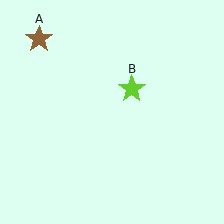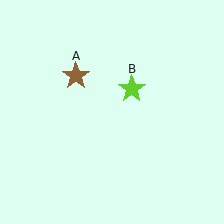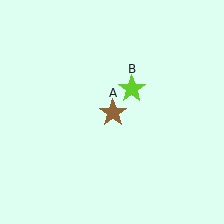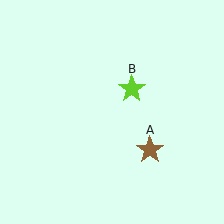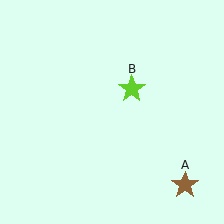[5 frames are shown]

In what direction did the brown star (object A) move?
The brown star (object A) moved down and to the right.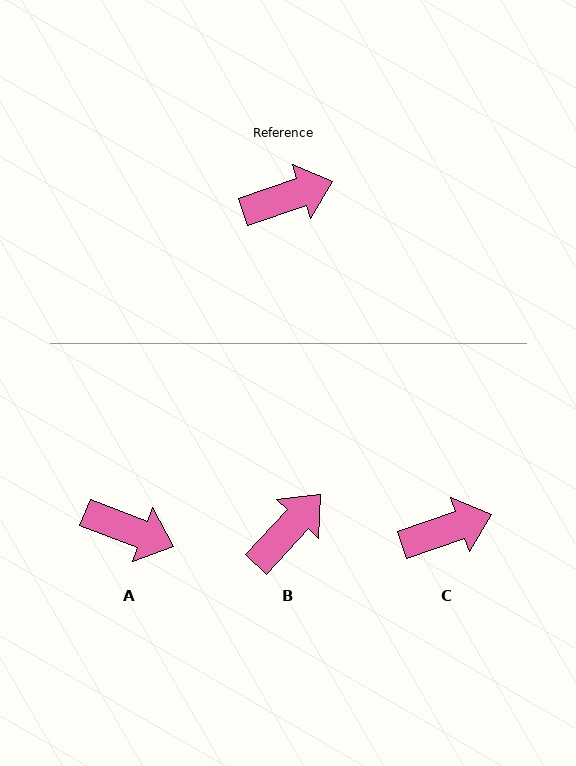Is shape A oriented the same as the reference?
No, it is off by about 40 degrees.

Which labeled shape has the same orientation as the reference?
C.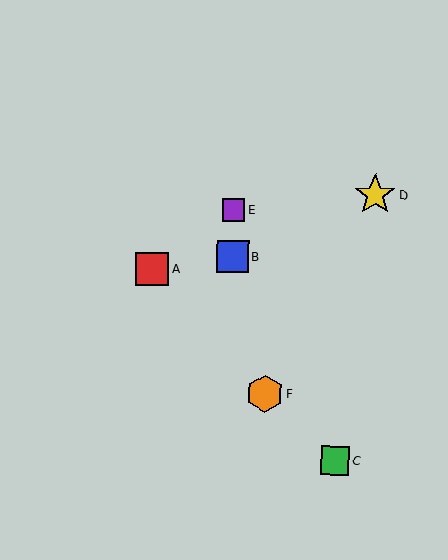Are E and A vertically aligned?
No, E is at x≈233 and A is at x≈152.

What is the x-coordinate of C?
Object C is at x≈335.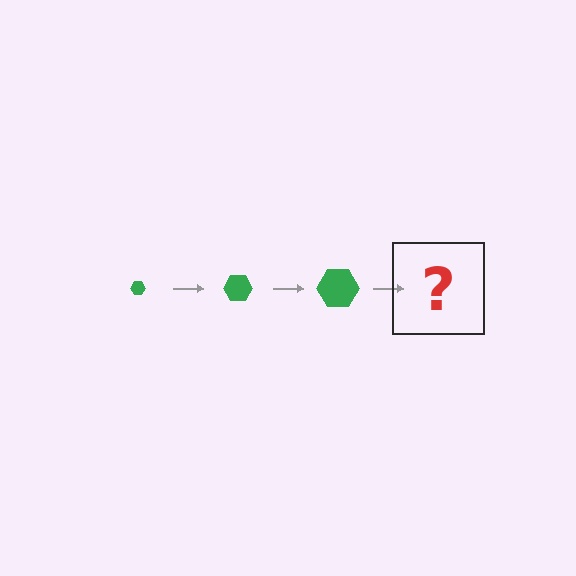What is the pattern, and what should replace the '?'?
The pattern is that the hexagon gets progressively larger each step. The '?' should be a green hexagon, larger than the previous one.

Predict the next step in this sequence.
The next step is a green hexagon, larger than the previous one.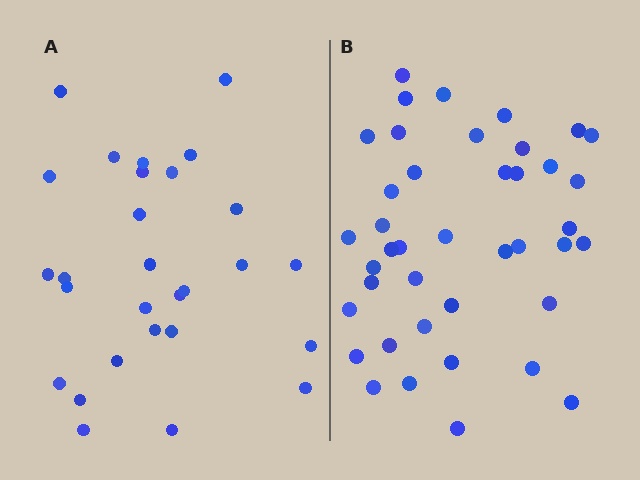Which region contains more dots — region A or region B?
Region B (the right region) has more dots.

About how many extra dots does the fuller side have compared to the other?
Region B has approximately 15 more dots than region A.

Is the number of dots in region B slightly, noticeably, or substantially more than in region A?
Region B has substantially more. The ratio is roughly 1.5 to 1.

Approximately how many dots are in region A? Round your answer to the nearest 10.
About 30 dots. (The exact count is 28, which rounds to 30.)